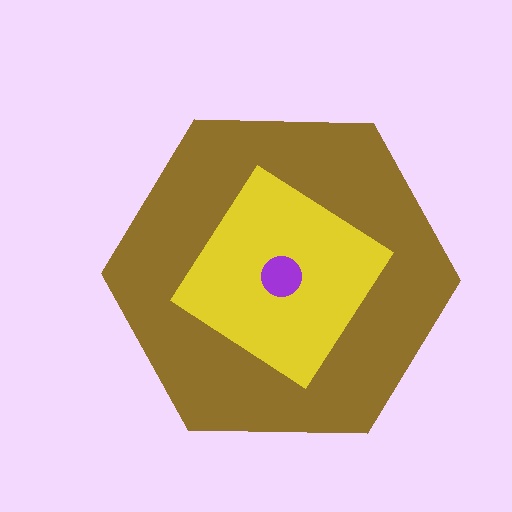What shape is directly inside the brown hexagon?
The yellow diamond.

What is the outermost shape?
The brown hexagon.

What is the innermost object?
The purple circle.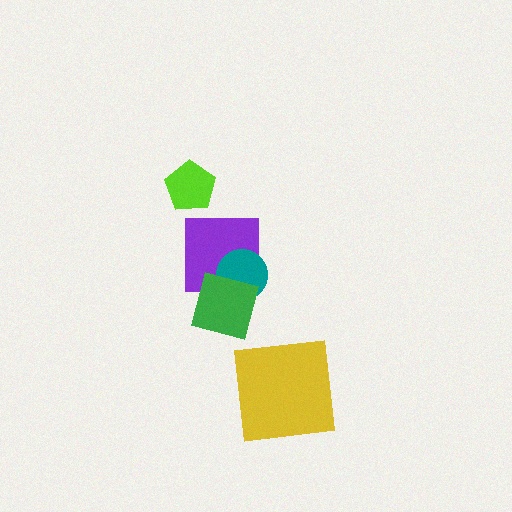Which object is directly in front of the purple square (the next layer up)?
The teal circle is directly in front of the purple square.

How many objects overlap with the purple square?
2 objects overlap with the purple square.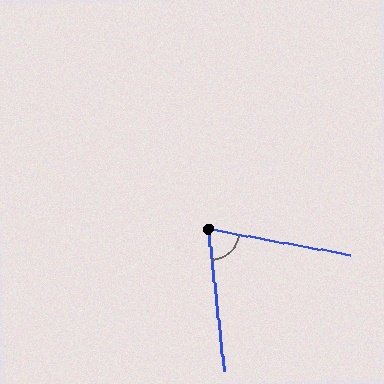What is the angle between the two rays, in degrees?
Approximately 73 degrees.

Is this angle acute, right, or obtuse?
It is acute.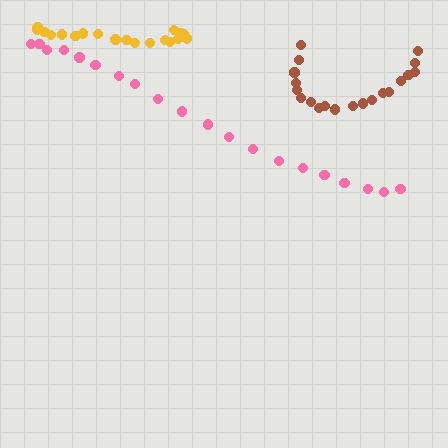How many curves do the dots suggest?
There are 3 distinct paths.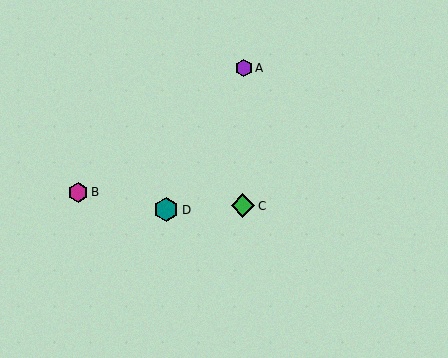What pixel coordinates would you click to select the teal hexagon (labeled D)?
Click at (166, 210) to select the teal hexagon D.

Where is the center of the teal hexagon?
The center of the teal hexagon is at (166, 210).